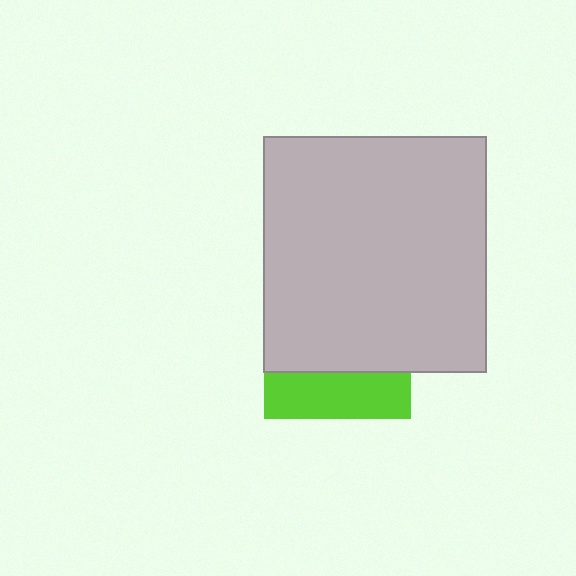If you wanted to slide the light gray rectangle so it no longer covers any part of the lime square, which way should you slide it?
Slide it up — that is the most direct way to separate the two shapes.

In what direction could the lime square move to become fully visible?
The lime square could move down. That would shift it out from behind the light gray rectangle entirely.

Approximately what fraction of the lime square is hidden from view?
Roughly 69% of the lime square is hidden behind the light gray rectangle.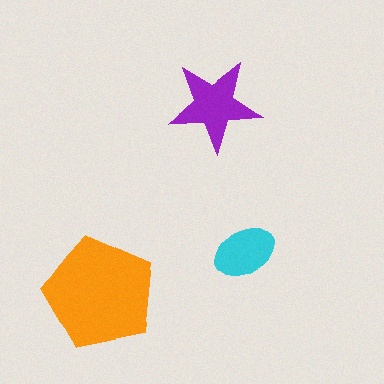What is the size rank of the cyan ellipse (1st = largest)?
3rd.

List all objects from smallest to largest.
The cyan ellipse, the purple star, the orange pentagon.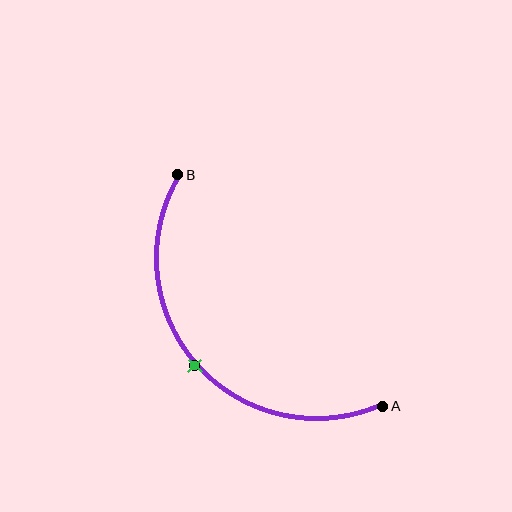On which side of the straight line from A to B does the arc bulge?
The arc bulges below and to the left of the straight line connecting A and B.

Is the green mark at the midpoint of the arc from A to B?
Yes. The green mark lies on the arc at equal arc-length from both A and B — it is the arc midpoint.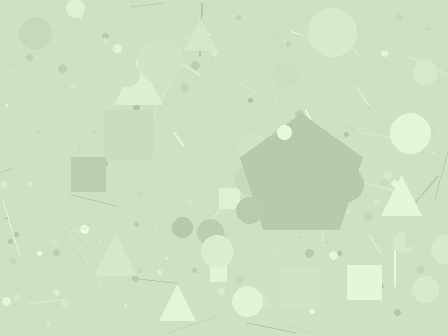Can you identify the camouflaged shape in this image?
The camouflaged shape is a pentagon.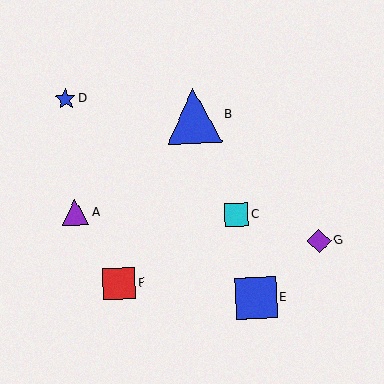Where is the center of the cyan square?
The center of the cyan square is at (237, 215).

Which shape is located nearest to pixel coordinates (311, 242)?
The purple diamond (labeled G) at (319, 241) is nearest to that location.